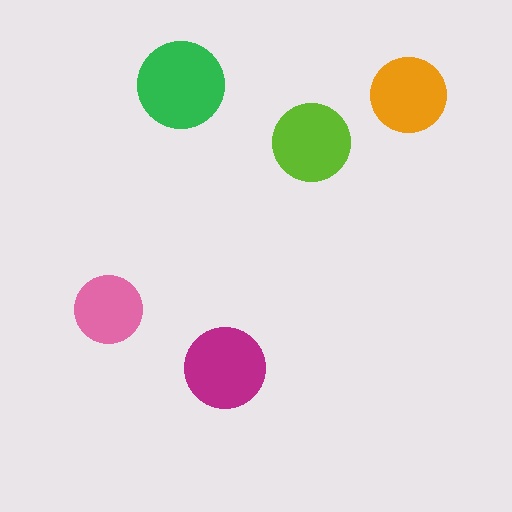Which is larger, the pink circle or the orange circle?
The orange one.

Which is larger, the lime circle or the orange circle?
The lime one.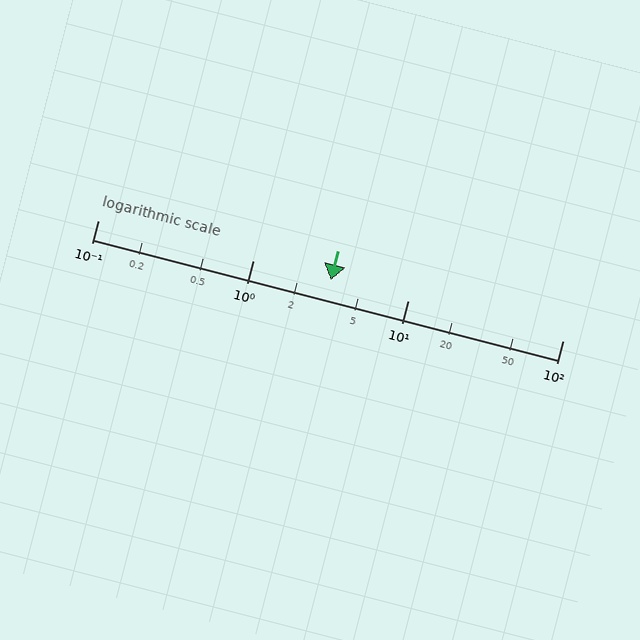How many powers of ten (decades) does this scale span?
The scale spans 3 decades, from 0.1 to 100.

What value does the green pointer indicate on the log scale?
The pointer indicates approximately 3.2.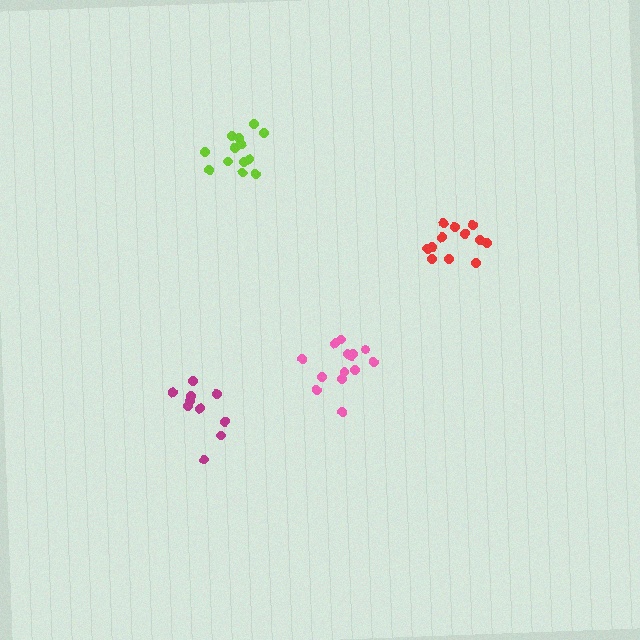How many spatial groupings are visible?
There are 4 spatial groupings.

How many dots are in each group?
Group 1: 10 dots, Group 2: 14 dots, Group 3: 13 dots, Group 4: 12 dots (49 total).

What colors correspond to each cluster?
The clusters are colored: magenta, pink, lime, red.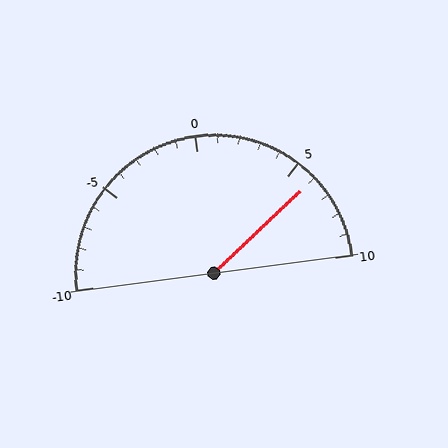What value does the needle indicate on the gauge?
The needle indicates approximately 6.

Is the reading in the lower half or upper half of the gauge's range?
The reading is in the upper half of the range (-10 to 10).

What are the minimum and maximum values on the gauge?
The gauge ranges from -10 to 10.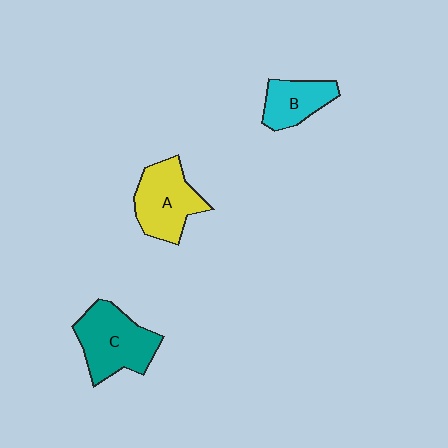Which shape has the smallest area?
Shape B (cyan).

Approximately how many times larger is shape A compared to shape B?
Approximately 1.4 times.